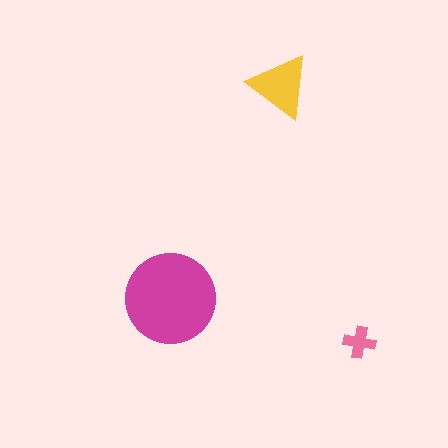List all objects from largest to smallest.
The magenta circle, the yellow triangle, the pink cross.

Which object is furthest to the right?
The pink cross is rightmost.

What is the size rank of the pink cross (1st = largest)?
3rd.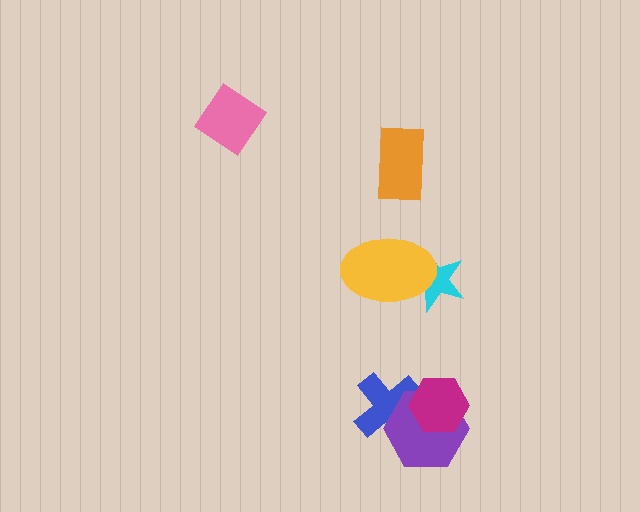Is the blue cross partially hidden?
Yes, it is partially covered by another shape.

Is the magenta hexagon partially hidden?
No, no other shape covers it.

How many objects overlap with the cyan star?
1 object overlaps with the cyan star.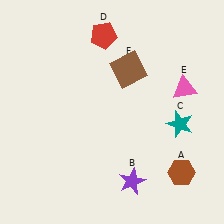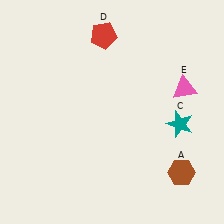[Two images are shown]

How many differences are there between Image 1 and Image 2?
There are 2 differences between the two images.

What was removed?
The purple star (B), the brown square (F) were removed in Image 2.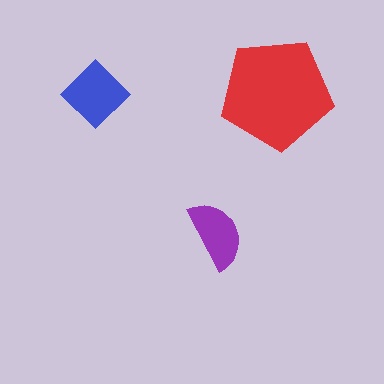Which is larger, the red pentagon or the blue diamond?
The red pentagon.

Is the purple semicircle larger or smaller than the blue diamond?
Smaller.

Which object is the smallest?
The purple semicircle.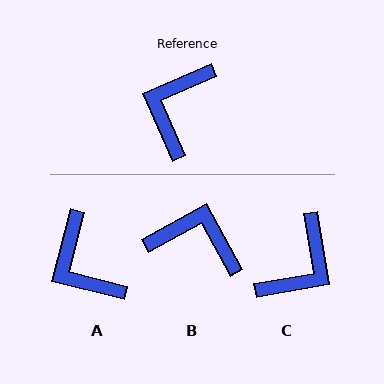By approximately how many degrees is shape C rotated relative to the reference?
Approximately 166 degrees counter-clockwise.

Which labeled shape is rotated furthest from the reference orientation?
C, about 166 degrees away.